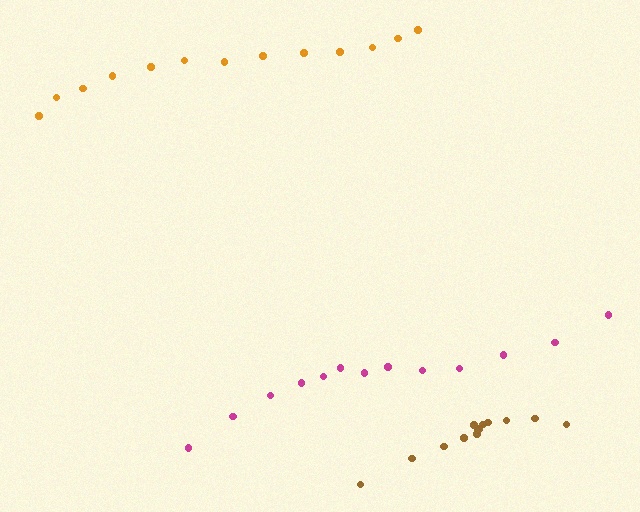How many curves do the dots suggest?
There are 3 distinct paths.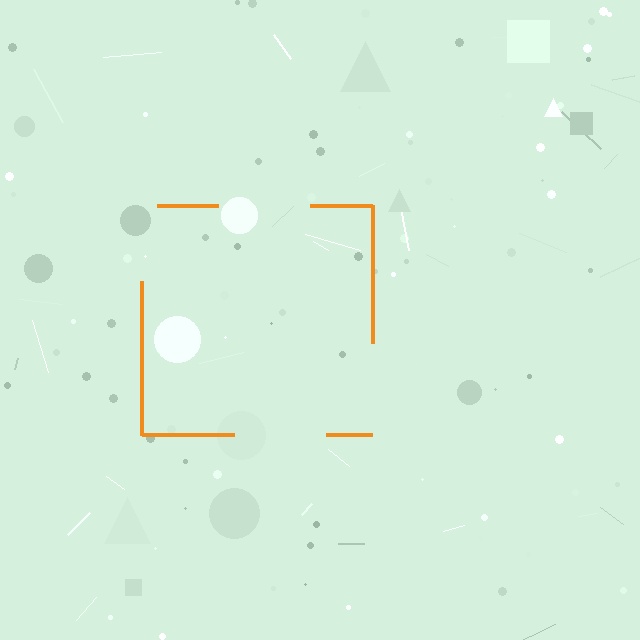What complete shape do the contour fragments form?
The contour fragments form a square.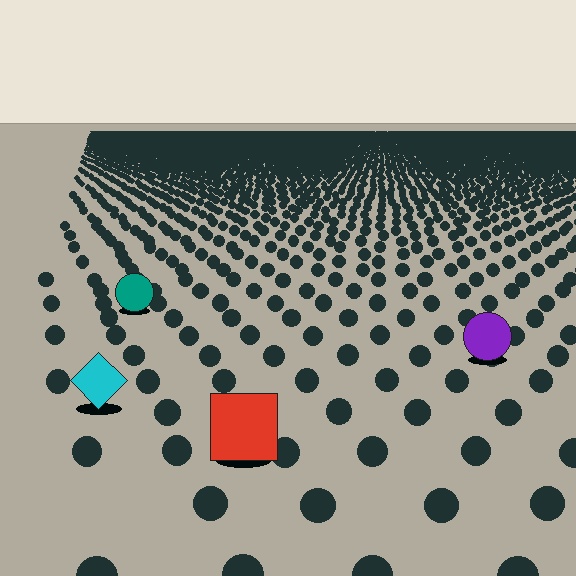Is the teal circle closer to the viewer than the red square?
No. The red square is closer — you can tell from the texture gradient: the ground texture is coarser near it.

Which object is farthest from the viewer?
The teal circle is farthest from the viewer. It appears smaller and the ground texture around it is denser.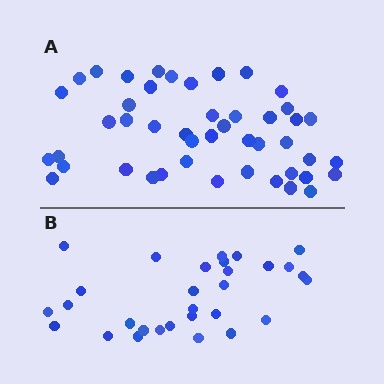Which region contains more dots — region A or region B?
Region A (the top region) has more dots.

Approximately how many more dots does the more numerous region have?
Region A has approximately 15 more dots than region B.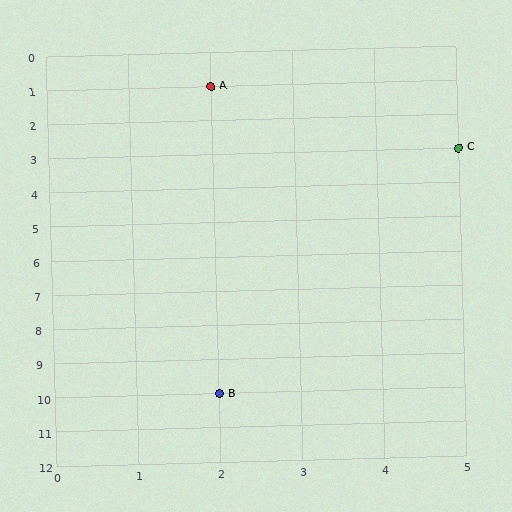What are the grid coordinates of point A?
Point A is at grid coordinates (2, 1).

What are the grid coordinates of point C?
Point C is at grid coordinates (5, 3).